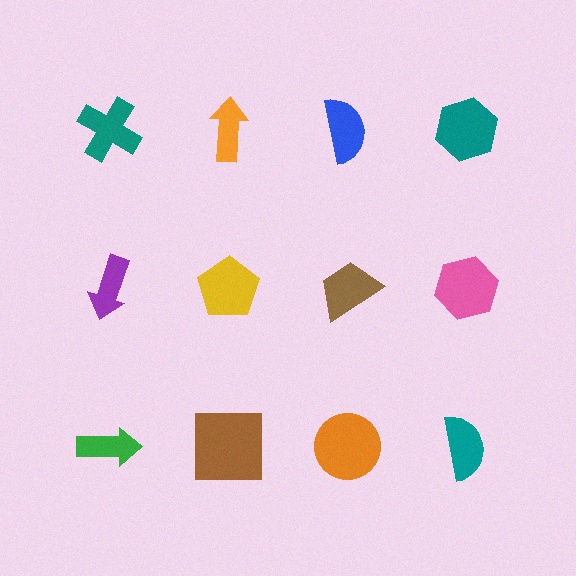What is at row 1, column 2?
An orange arrow.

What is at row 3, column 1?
A green arrow.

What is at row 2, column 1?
A purple arrow.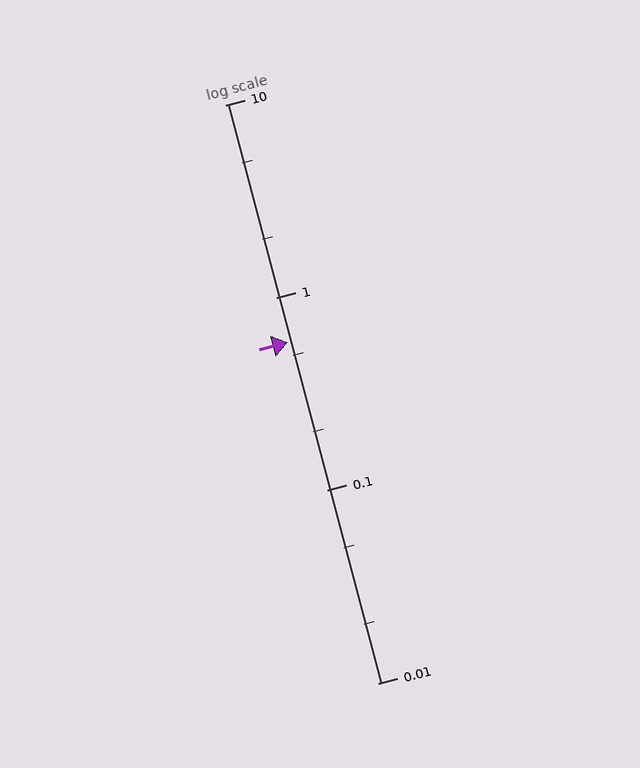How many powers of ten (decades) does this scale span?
The scale spans 3 decades, from 0.01 to 10.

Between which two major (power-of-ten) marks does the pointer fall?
The pointer is between 0.1 and 1.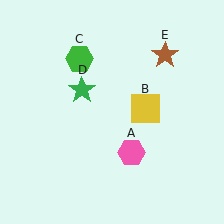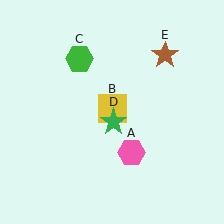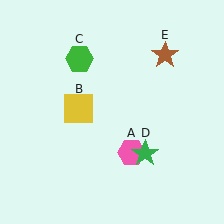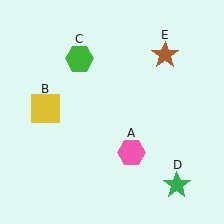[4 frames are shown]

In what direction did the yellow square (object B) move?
The yellow square (object B) moved left.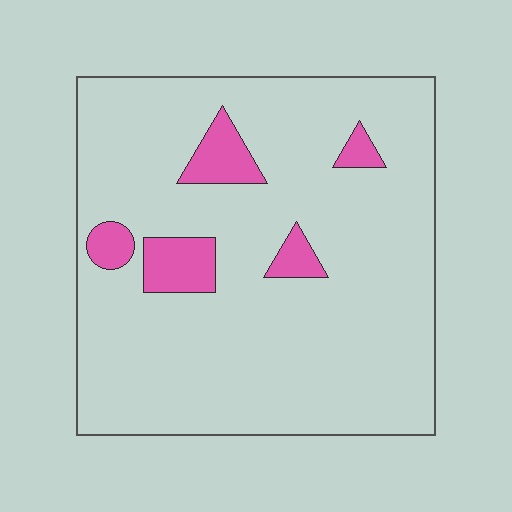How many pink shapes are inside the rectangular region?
5.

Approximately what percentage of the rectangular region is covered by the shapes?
Approximately 10%.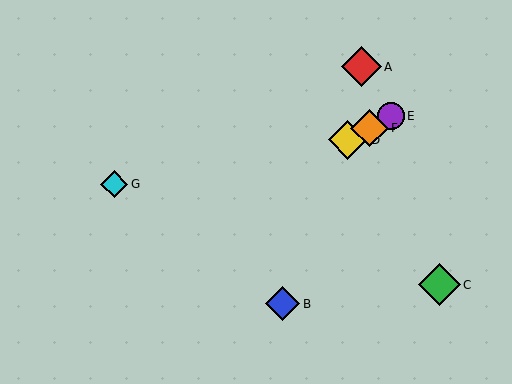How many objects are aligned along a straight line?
3 objects (D, E, F) are aligned along a straight line.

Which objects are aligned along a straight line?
Objects D, E, F are aligned along a straight line.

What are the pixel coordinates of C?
Object C is at (439, 285).